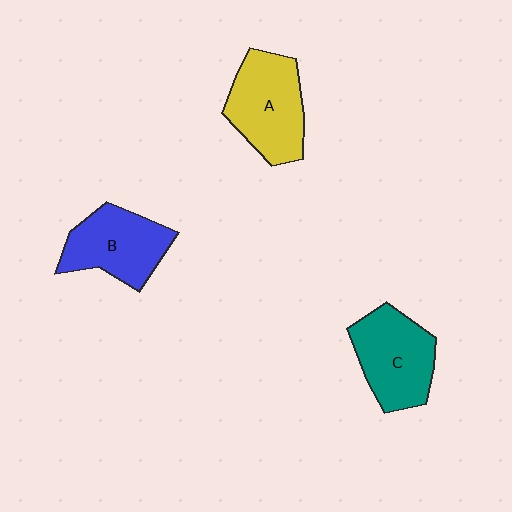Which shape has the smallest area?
Shape B (blue).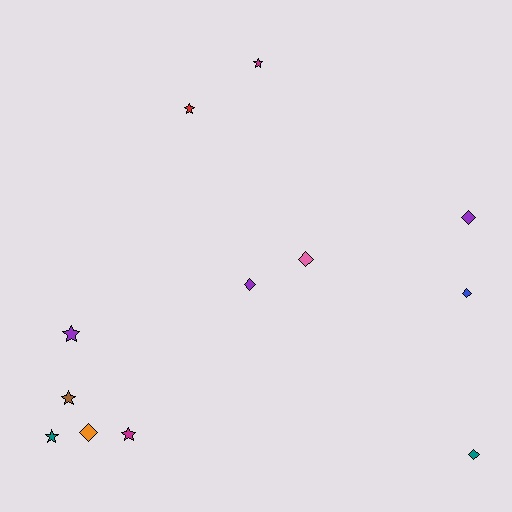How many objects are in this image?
There are 12 objects.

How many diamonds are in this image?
There are 6 diamonds.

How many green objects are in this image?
There are no green objects.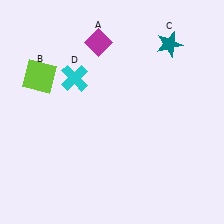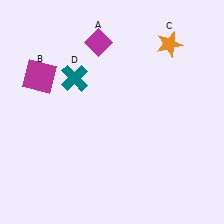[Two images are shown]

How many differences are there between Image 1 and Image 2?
There are 3 differences between the two images.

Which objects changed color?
B changed from lime to magenta. C changed from teal to orange. D changed from cyan to teal.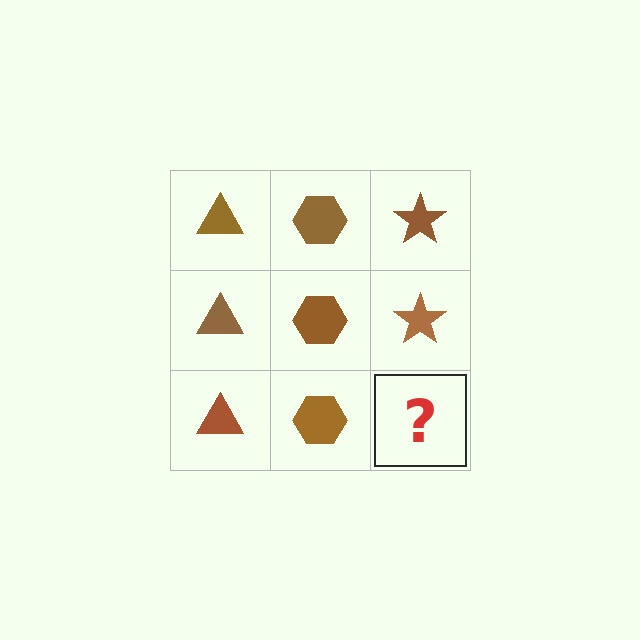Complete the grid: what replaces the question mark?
The question mark should be replaced with a brown star.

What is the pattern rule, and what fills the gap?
The rule is that each column has a consistent shape. The gap should be filled with a brown star.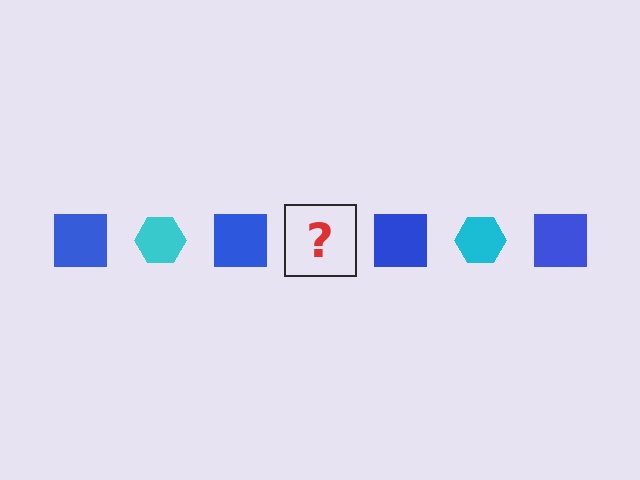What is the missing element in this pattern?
The missing element is a cyan hexagon.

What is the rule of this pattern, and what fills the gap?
The rule is that the pattern alternates between blue square and cyan hexagon. The gap should be filled with a cyan hexagon.